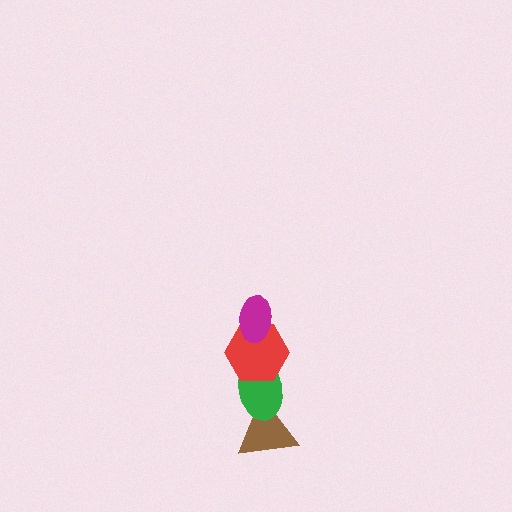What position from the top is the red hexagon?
The red hexagon is 2nd from the top.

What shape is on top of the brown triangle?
The green ellipse is on top of the brown triangle.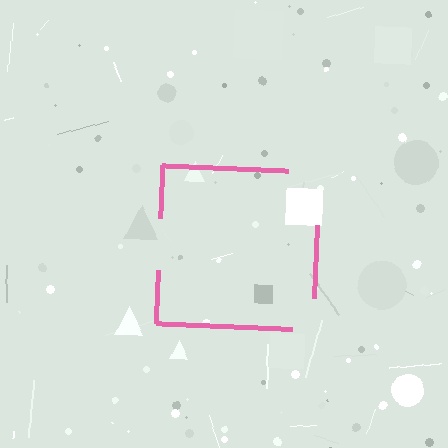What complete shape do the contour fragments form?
The contour fragments form a square.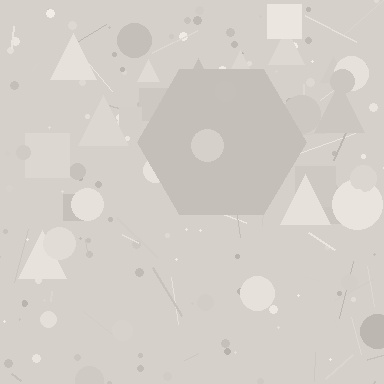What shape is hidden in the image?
A hexagon is hidden in the image.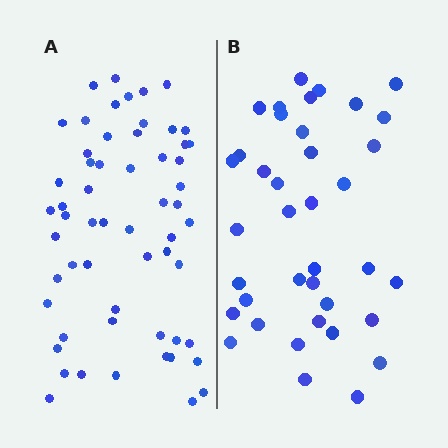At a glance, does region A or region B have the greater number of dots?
Region A (the left region) has more dots.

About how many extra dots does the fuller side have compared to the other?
Region A has approximately 20 more dots than region B.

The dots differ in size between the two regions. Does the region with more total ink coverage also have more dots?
No. Region B has more total ink coverage because its dots are larger, but region A actually contains more individual dots. Total area can be misleading — the number of items is what matters here.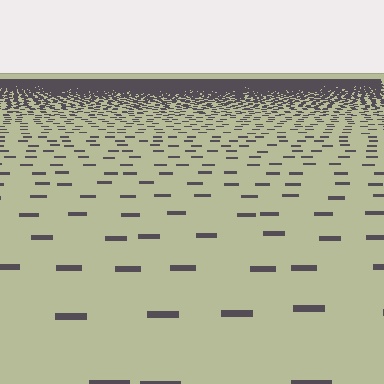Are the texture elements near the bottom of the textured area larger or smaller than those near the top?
Larger. Near the bottom, elements are closer to the viewer and appear at a bigger on-screen size.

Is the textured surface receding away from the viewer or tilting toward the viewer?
The surface is receding away from the viewer. Texture elements get smaller and denser toward the top.